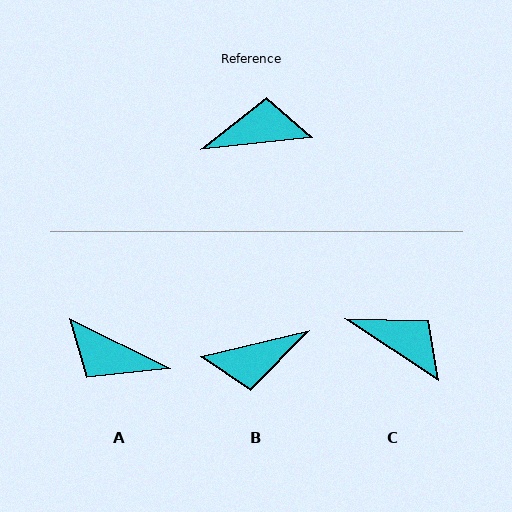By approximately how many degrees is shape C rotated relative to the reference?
Approximately 40 degrees clockwise.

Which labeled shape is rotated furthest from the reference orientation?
B, about 173 degrees away.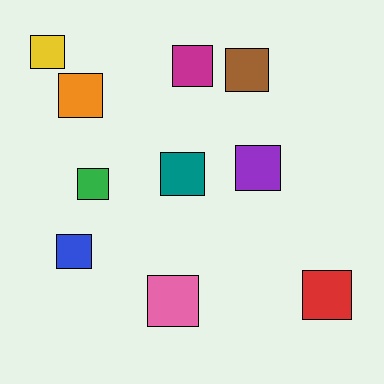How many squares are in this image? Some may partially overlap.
There are 10 squares.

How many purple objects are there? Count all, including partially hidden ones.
There is 1 purple object.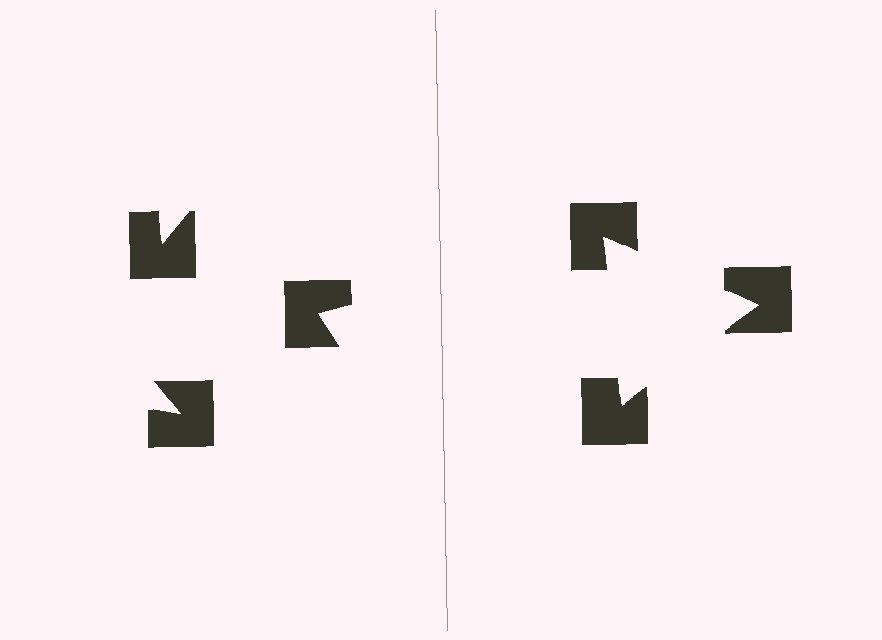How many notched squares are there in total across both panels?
6 — 3 on each side.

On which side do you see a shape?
An illusory triangle appears on the right side. On the left side the wedge cuts are rotated, so no coherent shape forms.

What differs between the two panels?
The notched squares are positioned identically on both sides; only the wedge orientations differ. On the right they align to a triangle; on the left they are misaligned.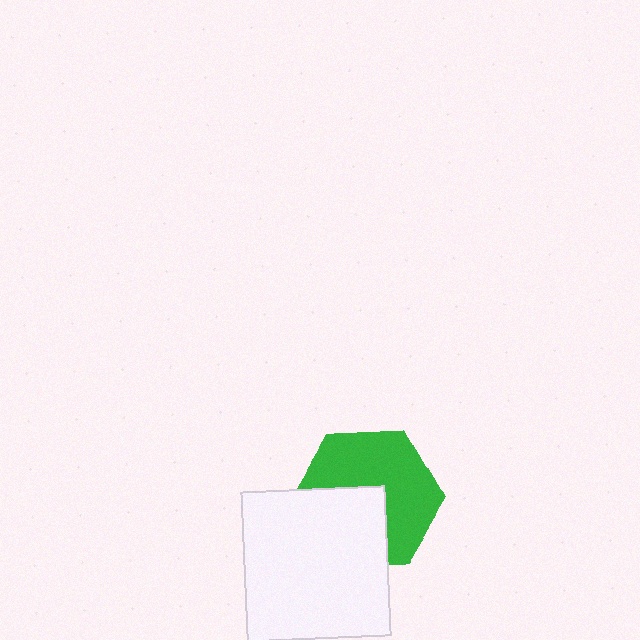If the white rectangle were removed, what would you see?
You would see the complete green hexagon.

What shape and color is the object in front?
The object in front is a white rectangle.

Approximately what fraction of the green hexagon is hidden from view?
Roughly 40% of the green hexagon is hidden behind the white rectangle.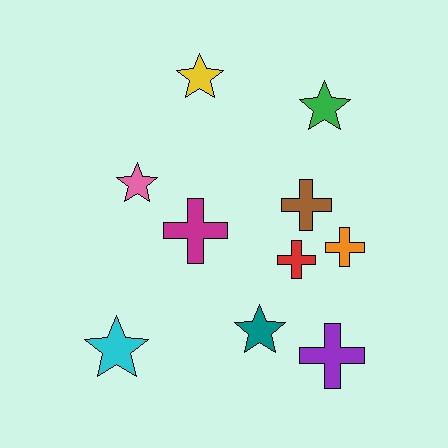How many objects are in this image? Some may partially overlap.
There are 10 objects.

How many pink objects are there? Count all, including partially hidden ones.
There is 1 pink object.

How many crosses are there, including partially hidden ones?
There are 5 crosses.